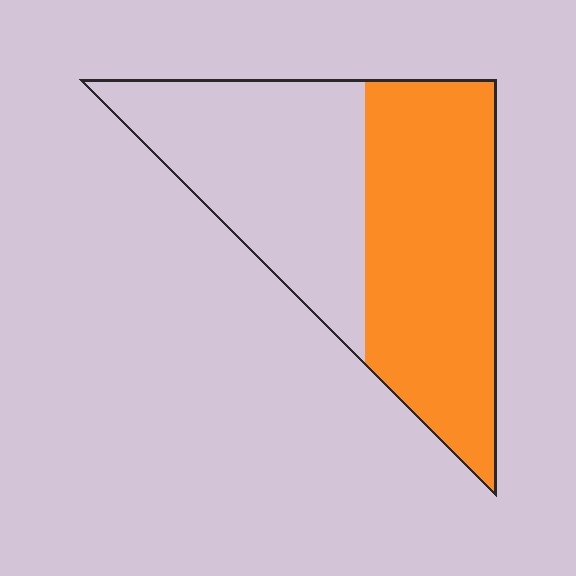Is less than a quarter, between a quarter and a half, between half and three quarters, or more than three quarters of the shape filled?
Between half and three quarters.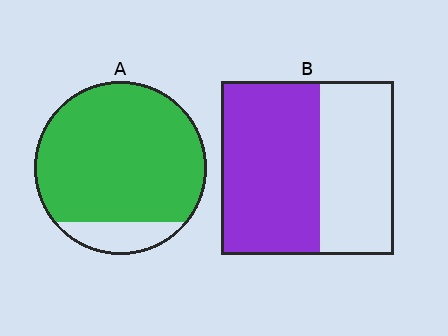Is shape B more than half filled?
Yes.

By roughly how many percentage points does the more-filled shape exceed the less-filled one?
By roughly 30 percentage points (A over B).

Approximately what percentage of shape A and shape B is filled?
A is approximately 85% and B is approximately 55%.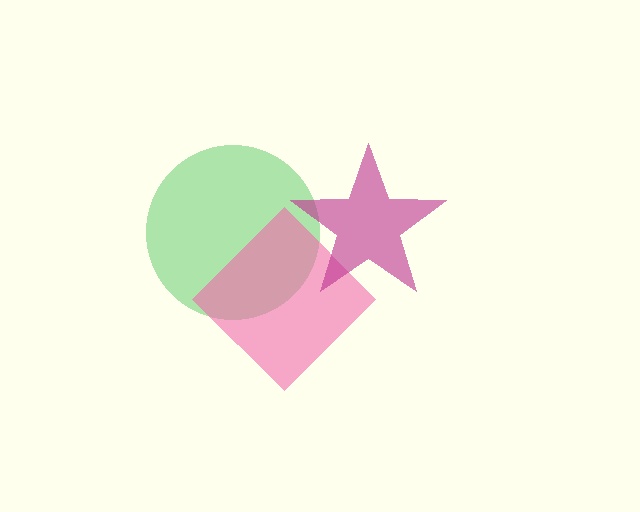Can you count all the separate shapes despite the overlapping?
Yes, there are 3 separate shapes.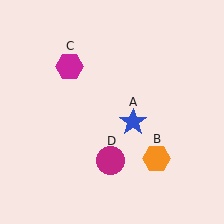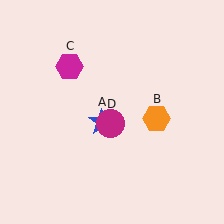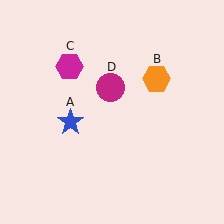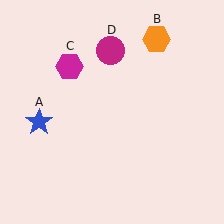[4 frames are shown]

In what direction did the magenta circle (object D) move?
The magenta circle (object D) moved up.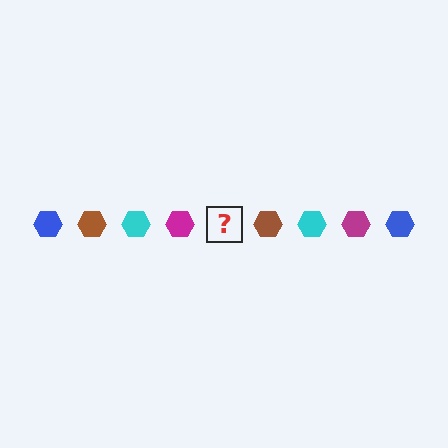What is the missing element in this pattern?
The missing element is a blue hexagon.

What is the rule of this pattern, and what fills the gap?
The rule is that the pattern cycles through blue, brown, cyan, magenta hexagons. The gap should be filled with a blue hexagon.